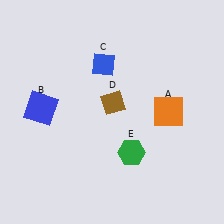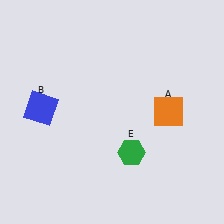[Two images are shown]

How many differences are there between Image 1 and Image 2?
There are 2 differences between the two images.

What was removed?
The brown diamond (D), the blue diamond (C) were removed in Image 2.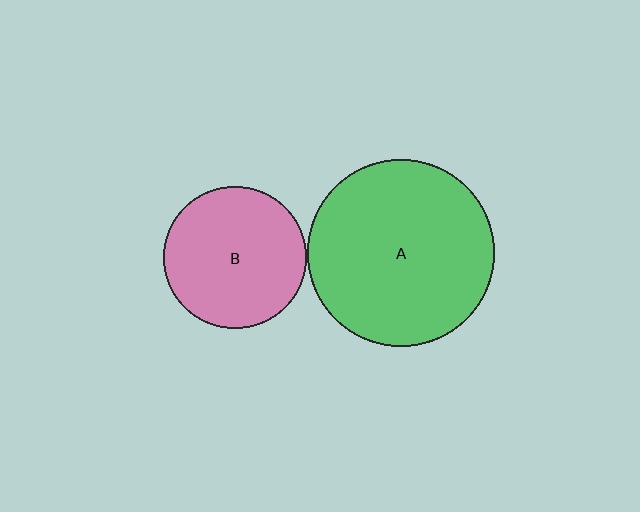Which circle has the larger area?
Circle A (green).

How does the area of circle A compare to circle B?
Approximately 1.7 times.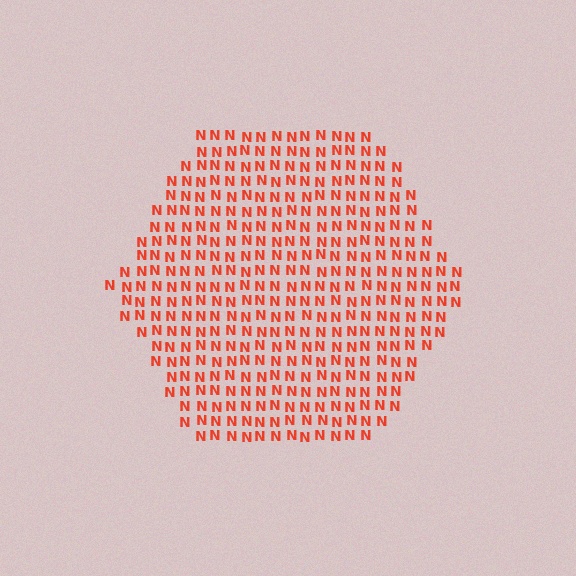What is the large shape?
The large shape is a hexagon.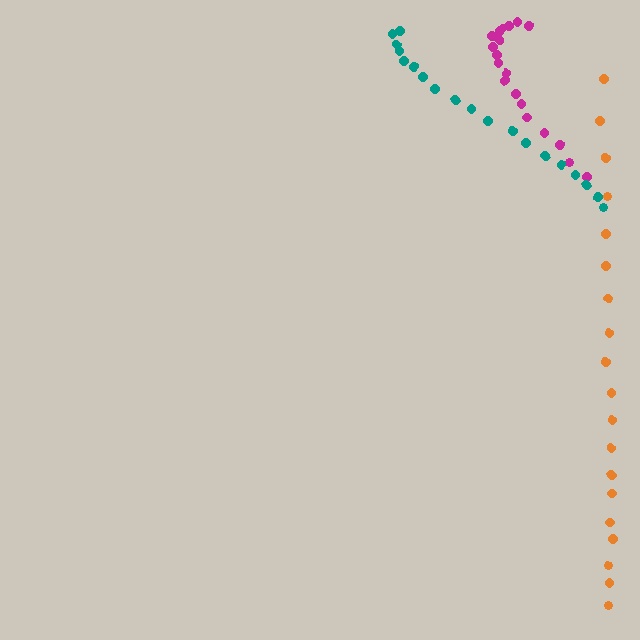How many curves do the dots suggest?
There are 3 distinct paths.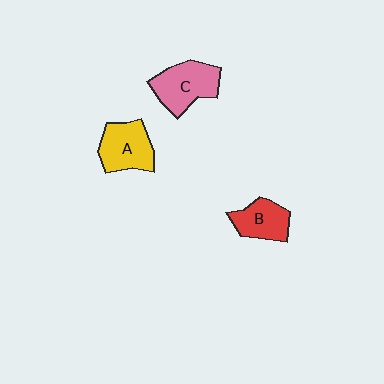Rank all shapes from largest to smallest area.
From largest to smallest: C (pink), A (yellow), B (red).